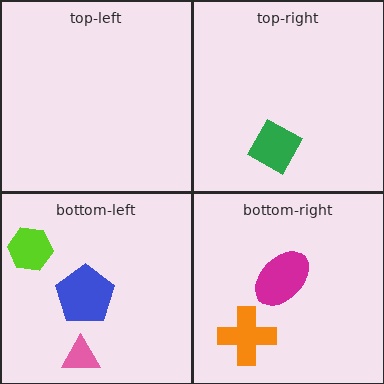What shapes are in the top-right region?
The green square.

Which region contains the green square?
The top-right region.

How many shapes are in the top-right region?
1.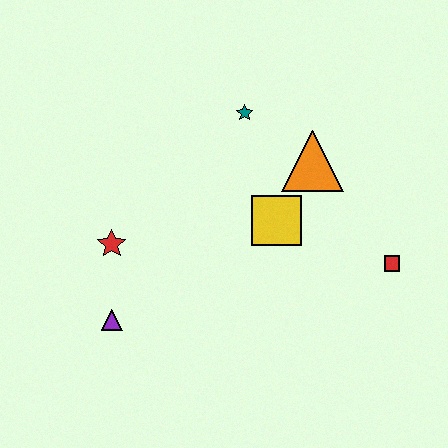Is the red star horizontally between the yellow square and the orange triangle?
No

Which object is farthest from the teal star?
The purple triangle is farthest from the teal star.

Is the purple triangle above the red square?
No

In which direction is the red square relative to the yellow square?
The red square is to the right of the yellow square.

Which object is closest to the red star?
The purple triangle is closest to the red star.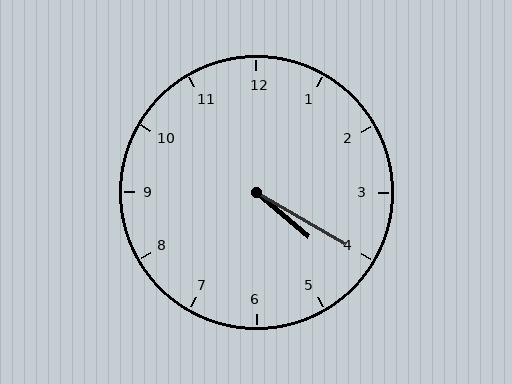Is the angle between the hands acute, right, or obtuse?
It is acute.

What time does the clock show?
4:20.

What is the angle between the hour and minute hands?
Approximately 10 degrees.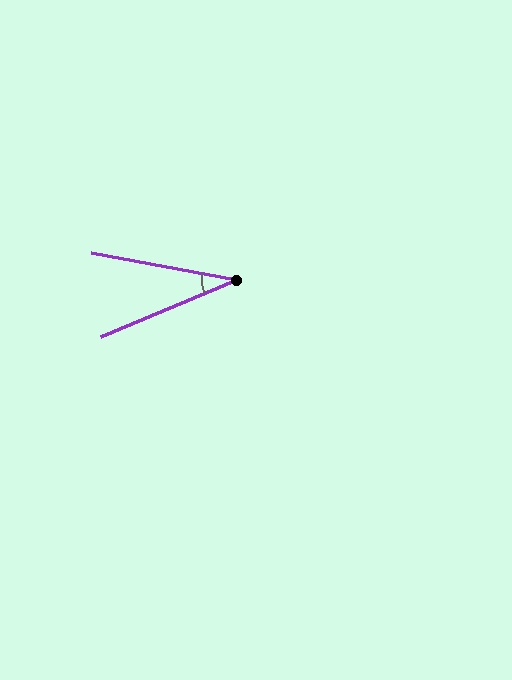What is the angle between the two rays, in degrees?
Approximately 34 degrees.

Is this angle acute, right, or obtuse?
It is acute.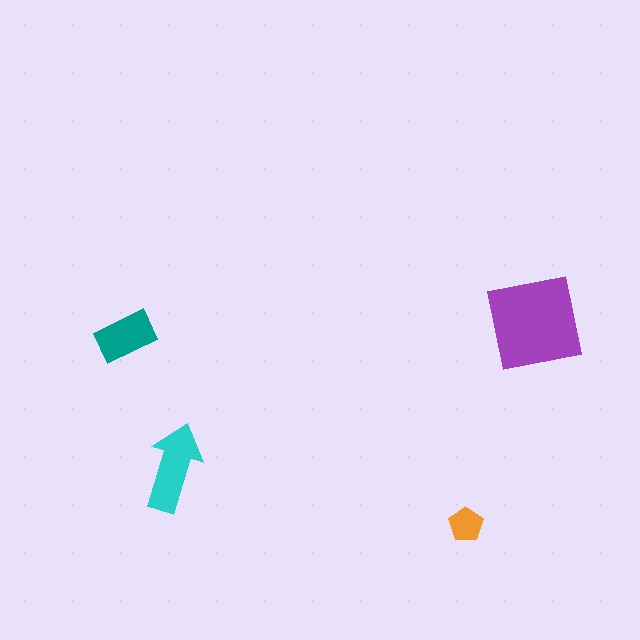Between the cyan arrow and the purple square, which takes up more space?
The purple square.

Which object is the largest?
The purple square.